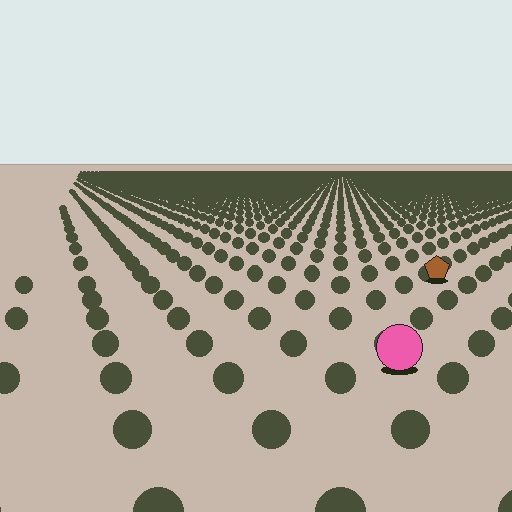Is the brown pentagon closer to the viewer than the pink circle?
No. The pink circle is closer — you can tell from the texture gradient: the ground texture is coarser near it.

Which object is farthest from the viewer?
The brown pentagon is farthest from the viewer. It appears smaller and the ground texture around it is denser.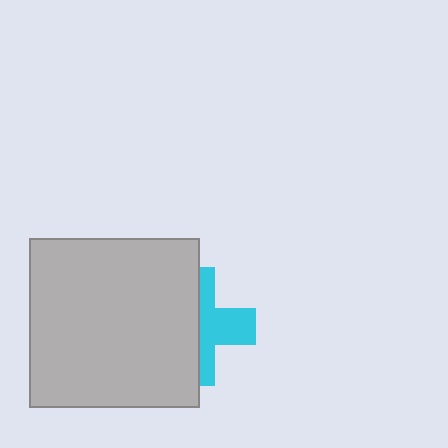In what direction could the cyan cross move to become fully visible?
The cyan cross could move right. That would shift it out from behind the light gray square entirely.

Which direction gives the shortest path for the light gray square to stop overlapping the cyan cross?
Moving left gives the shortest separation.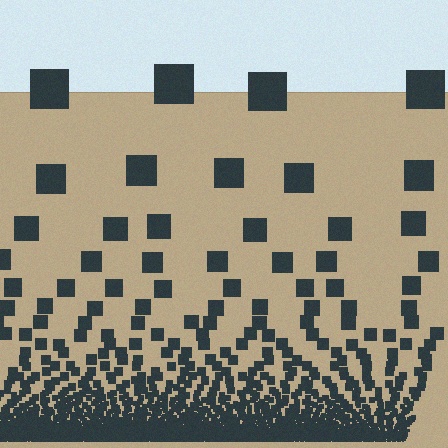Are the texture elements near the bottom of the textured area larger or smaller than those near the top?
Smaller. The gradient is inverted — elements near the bottom are smaller and denser.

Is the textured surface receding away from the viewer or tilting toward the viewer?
The surface appears to tilt toward the viewer. Texture elements get larger and sparser toward the top.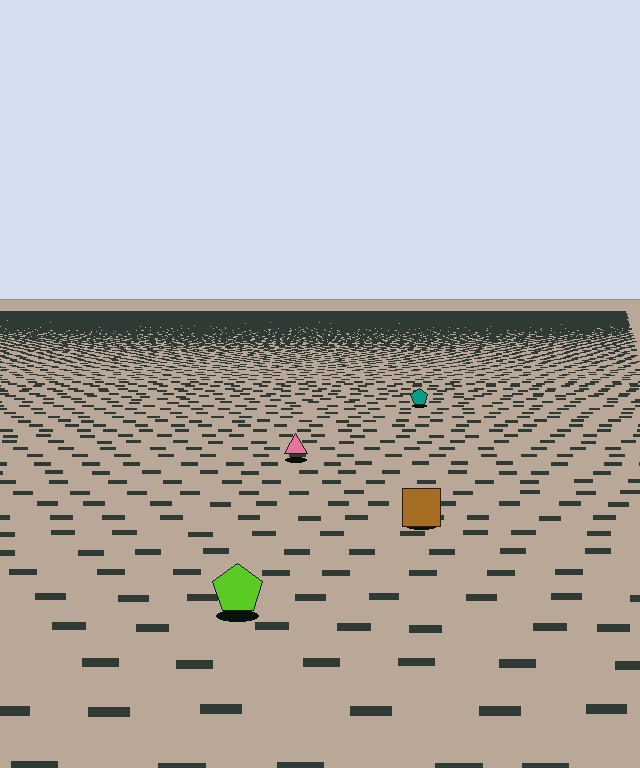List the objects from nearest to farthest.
From nearest to farthest: the lime pentagon, the brown square, the pink triangle, the teal pentagon.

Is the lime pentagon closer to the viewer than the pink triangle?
Yes. The lime pentagon is closer — you can tell from the texture gradient: the ground texture is coarser near it.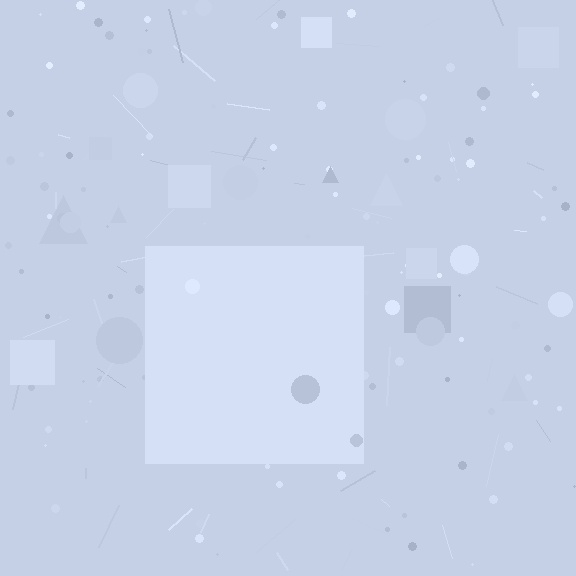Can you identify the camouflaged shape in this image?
The camouflaged shape is a square.